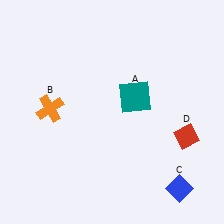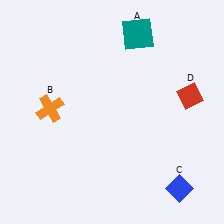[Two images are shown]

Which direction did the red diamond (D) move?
The red diamond (D) moved up.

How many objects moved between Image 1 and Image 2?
2 objects moved between the two images.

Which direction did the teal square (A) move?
The teal square (A) moved up.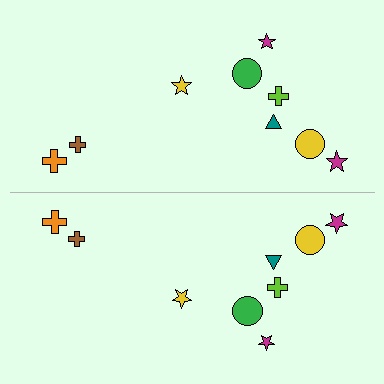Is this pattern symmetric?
Yes, this pattern has bilateral (reflection) symmetry.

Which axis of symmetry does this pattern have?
The pattern has a horizontal axis of symmetry running through the center of the image.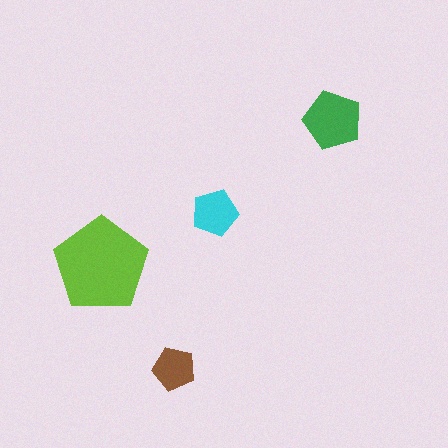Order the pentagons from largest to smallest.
the lime one, the green one, the cyan one, the brown one.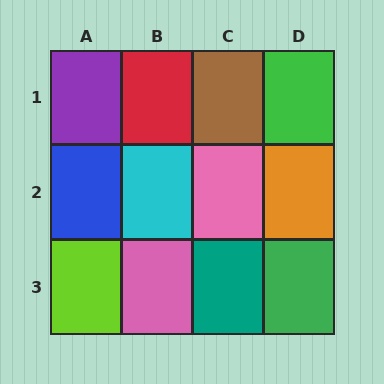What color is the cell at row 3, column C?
Teal.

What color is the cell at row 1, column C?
Brown.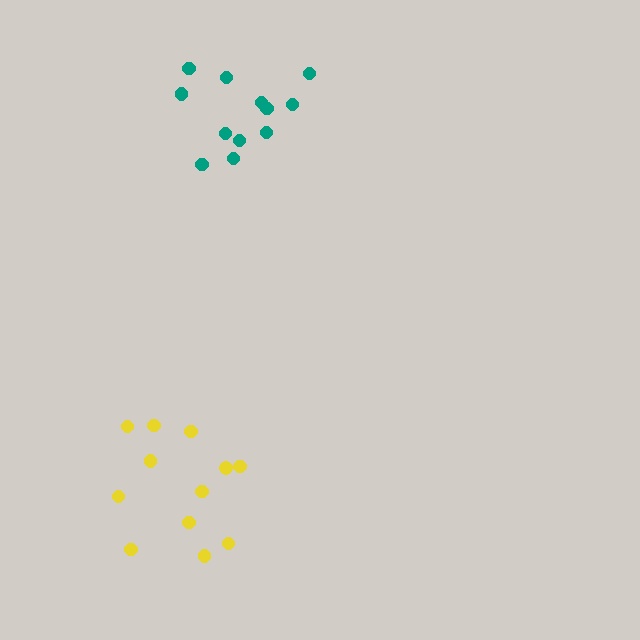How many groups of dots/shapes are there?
There are 2 groups.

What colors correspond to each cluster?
The clusters are colored: teal, yellow.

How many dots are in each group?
Group 1: 12 dots, Group 2: 12 dots (24 total).